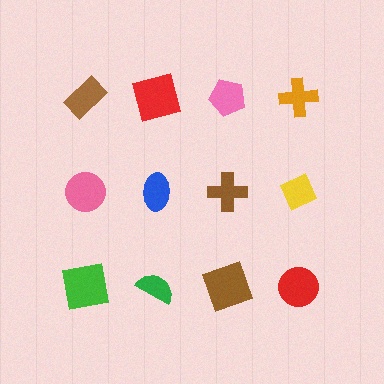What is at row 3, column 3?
A brown square.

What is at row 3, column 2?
A green semicircle.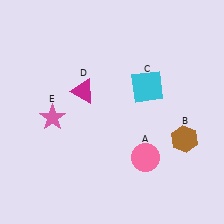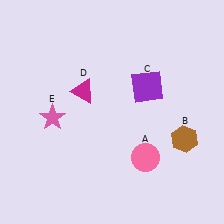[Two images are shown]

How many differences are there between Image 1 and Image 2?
There is 1 difference between the two images.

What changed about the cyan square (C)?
In Image 1, C is cyan. In Image 2, it changed to purple.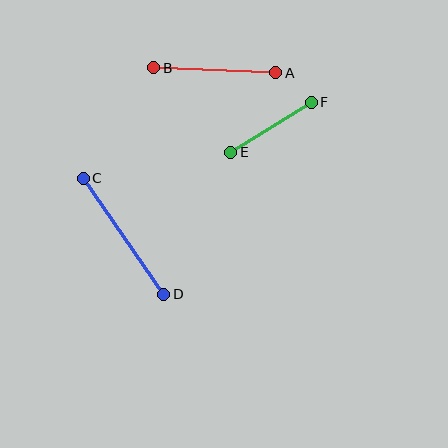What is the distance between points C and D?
The distance is approximately 141 pixels.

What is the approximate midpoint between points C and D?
The midpoint is at approximately (124, 236) pixels.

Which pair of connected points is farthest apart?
Points C and D are farthest apart.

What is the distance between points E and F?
The distance is approximately 95 pixels.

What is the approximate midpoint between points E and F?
The midpoint is at approximately (271, 127) pixels.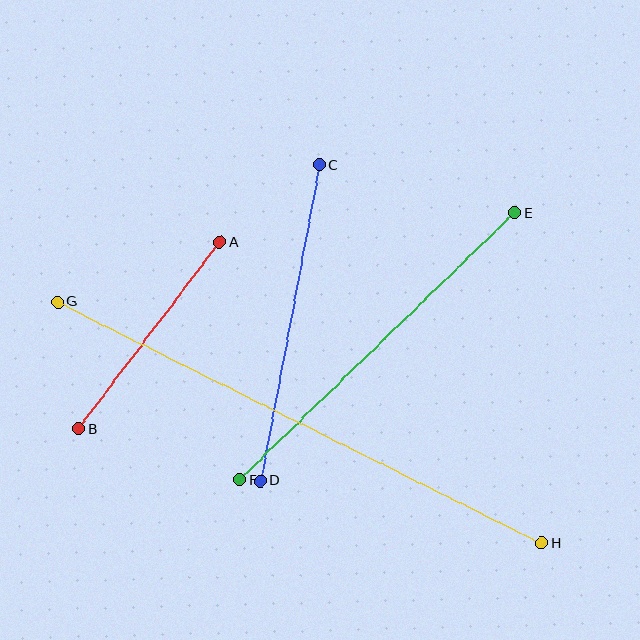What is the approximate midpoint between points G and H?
The midpoint is at approximately (300, 423) pixels.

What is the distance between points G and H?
The distance is approximately 541 pixels.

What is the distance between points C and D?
The distance is approximately 321 pixels.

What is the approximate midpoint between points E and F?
The midpoint is at approximately (377, 347) pixels.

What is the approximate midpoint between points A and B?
The midpoint is at approximately (149, 336) pixels.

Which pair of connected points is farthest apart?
Points G and H are farthest apart.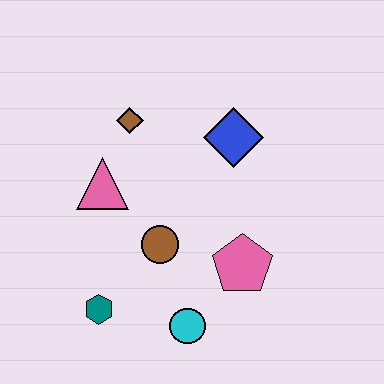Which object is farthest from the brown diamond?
The cyan circle is farthest from the brown diamond.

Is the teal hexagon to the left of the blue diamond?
Yes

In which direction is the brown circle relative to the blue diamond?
The brown circle is below the blue diamond.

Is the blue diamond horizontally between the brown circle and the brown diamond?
No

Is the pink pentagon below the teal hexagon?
No